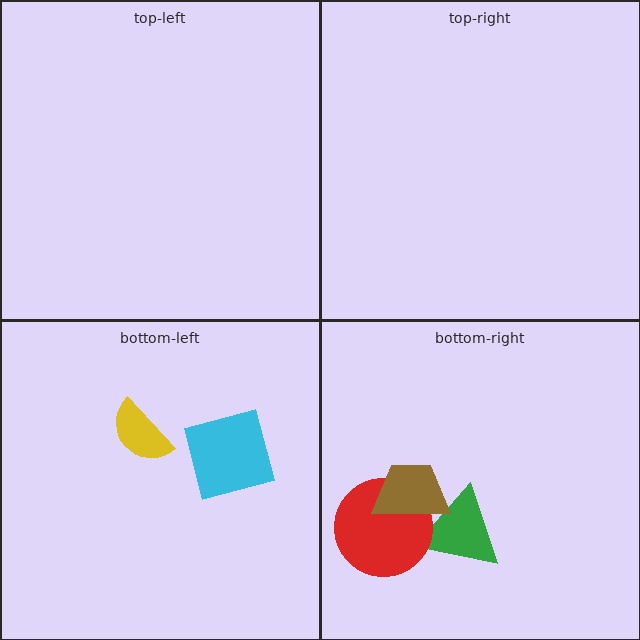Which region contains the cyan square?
The bottom-left region.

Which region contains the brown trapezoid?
The bottom-right region.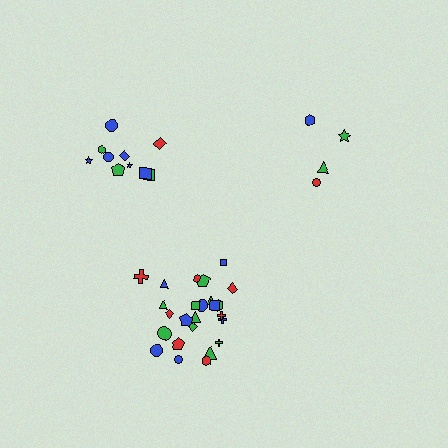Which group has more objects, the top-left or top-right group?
The top-left group.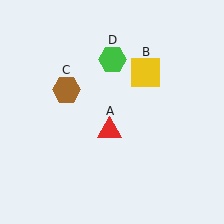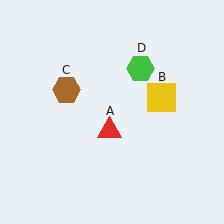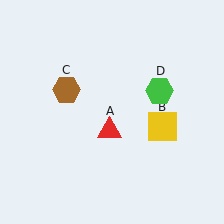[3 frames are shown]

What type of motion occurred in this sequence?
The yellow square (object B), green hexagon (object D) rotated clockwise around the center of the scene.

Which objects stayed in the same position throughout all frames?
Red triangle (object A) and brown hexagon (object C) remained stationary.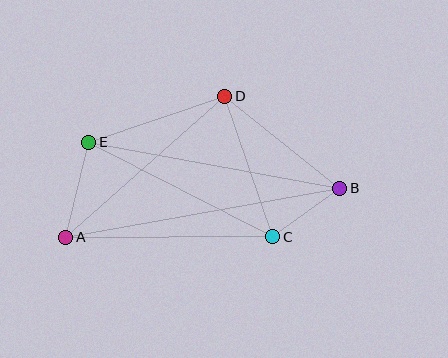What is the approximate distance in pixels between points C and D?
The distance between C and D is approximately 149 pixels.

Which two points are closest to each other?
Points B and C are closest to each other.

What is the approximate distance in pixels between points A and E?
The distance between A and E is approximately 97 pixels.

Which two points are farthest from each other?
Points A and B are farthest from each other.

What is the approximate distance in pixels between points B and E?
The distance between B and E is approximately 255 pixels.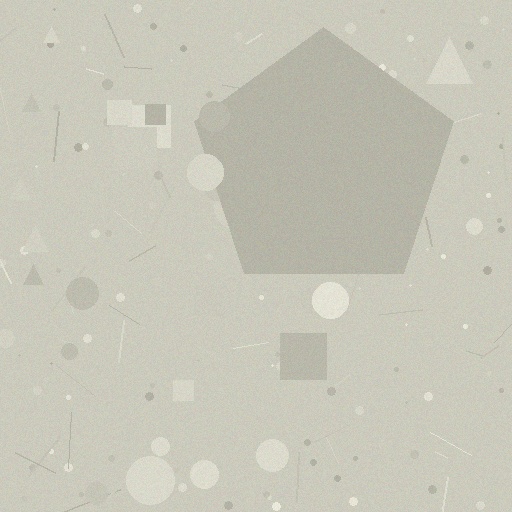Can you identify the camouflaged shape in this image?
The camouflaged shape is a pentagon.